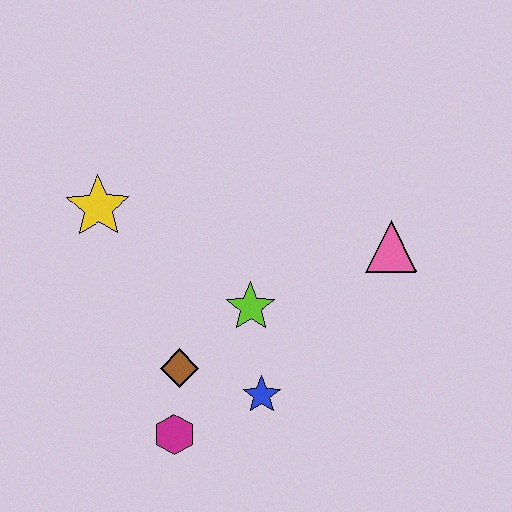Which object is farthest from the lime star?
The yellow star is farthest from the lime star.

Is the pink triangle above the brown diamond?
Yes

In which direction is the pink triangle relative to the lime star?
The pink triangle is to the right of the lime star.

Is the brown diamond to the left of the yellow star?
No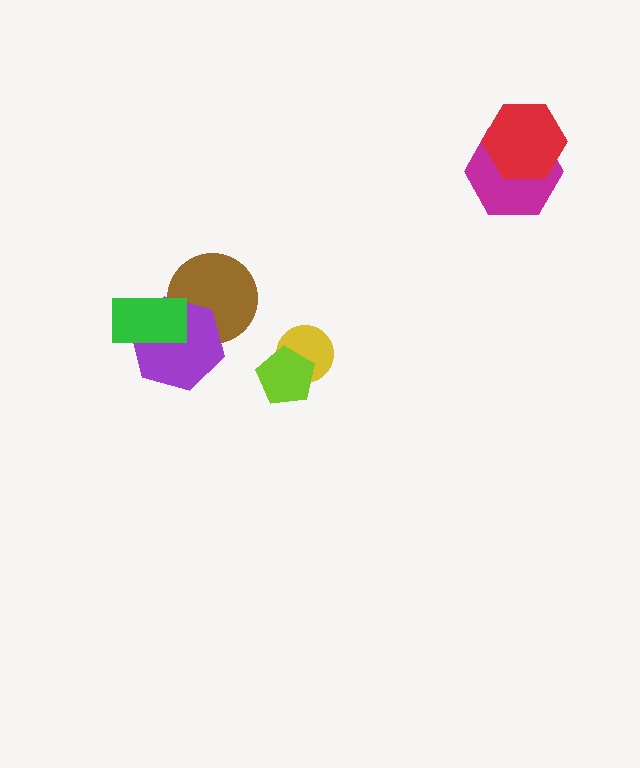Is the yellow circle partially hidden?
Yes, it is partially covered by another shape.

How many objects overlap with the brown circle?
2 objects overlap with the brown circle.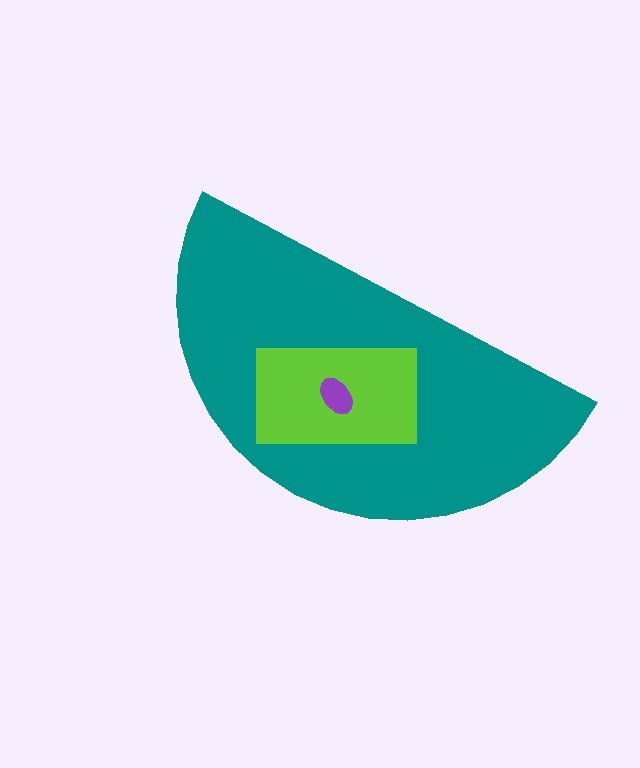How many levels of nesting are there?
3.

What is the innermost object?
The purple ellipse.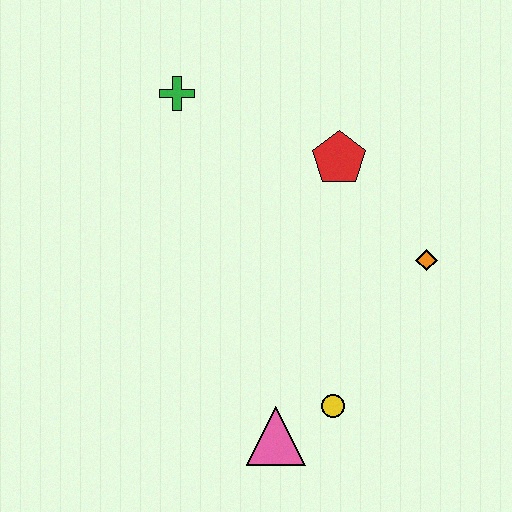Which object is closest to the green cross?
The red pentagon is closest to the green cross.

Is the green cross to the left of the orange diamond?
Yes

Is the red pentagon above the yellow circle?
Yes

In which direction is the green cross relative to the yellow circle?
The green cross is above the yellow circle.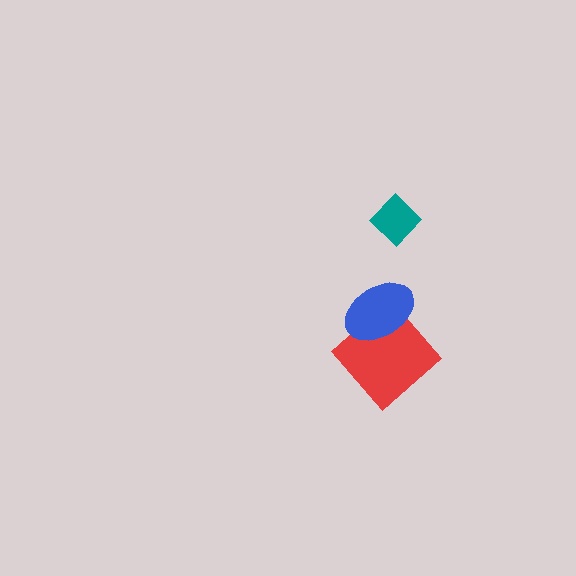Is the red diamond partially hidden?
Yes, it is partially covered by another shape.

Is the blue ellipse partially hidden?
No, no other shape covers it.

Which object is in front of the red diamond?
The blue ellipse is in front of the red diamond.